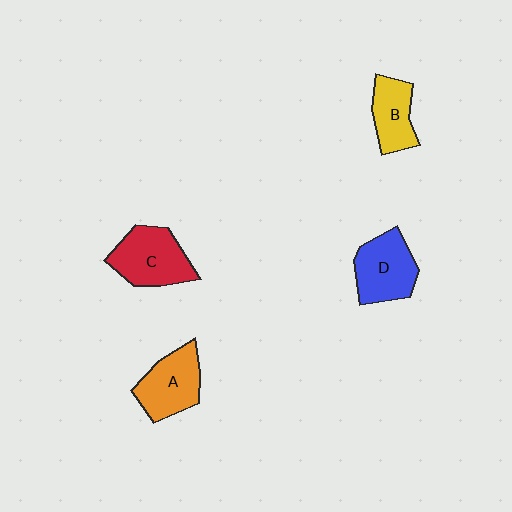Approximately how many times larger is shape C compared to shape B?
Approximately 1.4 times.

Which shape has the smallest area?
Shape B (yellow).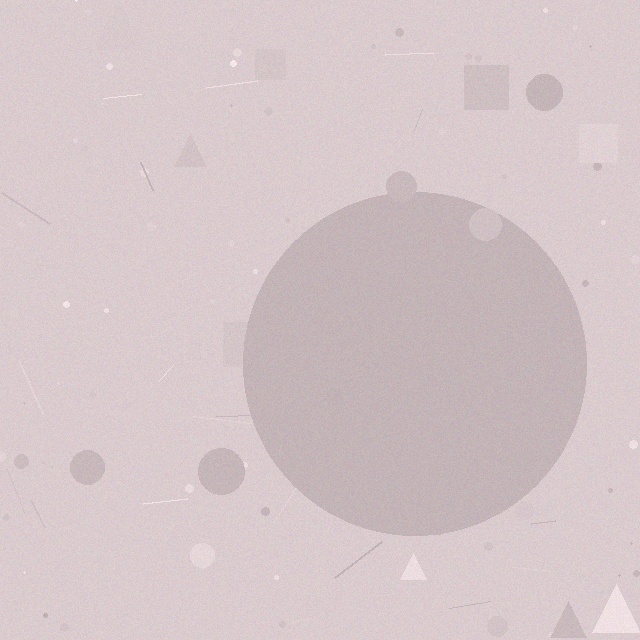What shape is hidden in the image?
A circle is hidden in the image.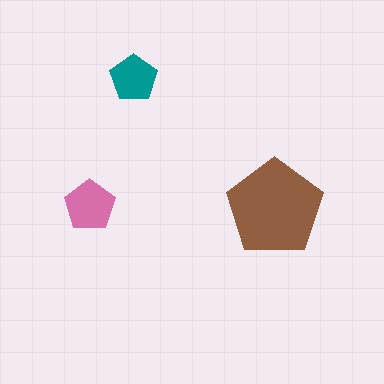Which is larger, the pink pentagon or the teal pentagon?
The pink one.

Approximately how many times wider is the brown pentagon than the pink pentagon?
About 2 times wider.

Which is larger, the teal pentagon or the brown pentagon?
The brown one.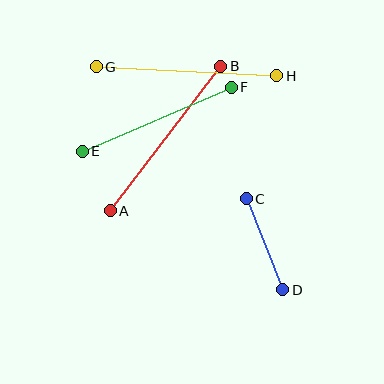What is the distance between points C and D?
The distance is approximately 98 pixels.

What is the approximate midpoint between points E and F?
The midpoint is at approximately (157, 119) pixels.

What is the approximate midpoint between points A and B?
The midpoint is at approximately (166, 138) pixels.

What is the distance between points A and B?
The distance is approximately 182 pixels.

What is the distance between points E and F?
The distance is approximately 162 pixels.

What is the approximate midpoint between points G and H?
The midpoint is at approximately (187, 71) pixels.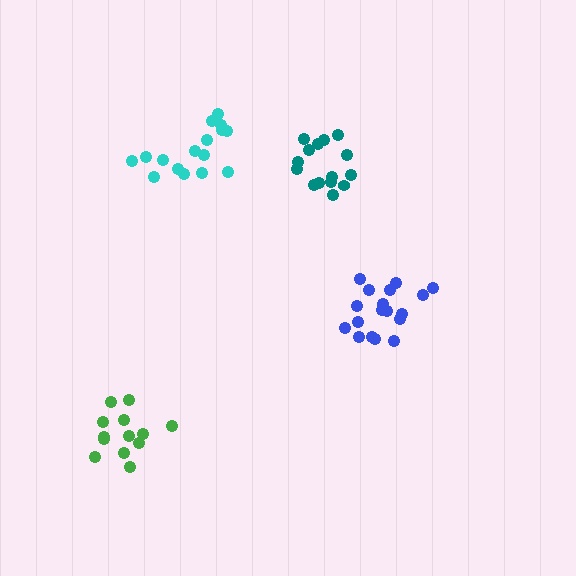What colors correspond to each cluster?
The clusters are colored: green, blue, cyan, teal.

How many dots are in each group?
Group 1: 13 dots, Group 2: 18 dots, Group 3: 16 dots, Group 4: 15 dots (62 total).